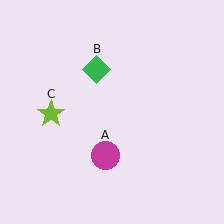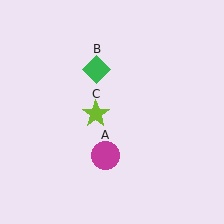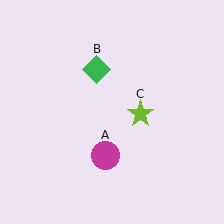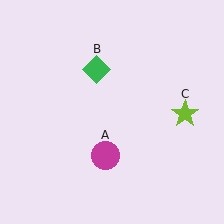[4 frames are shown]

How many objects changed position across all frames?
1 object changed position: lime star (object C).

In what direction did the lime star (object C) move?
The lime star (object C) moved right.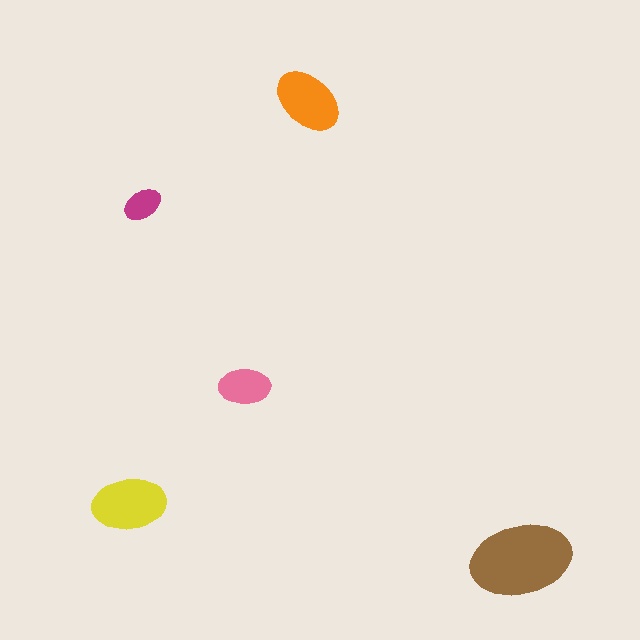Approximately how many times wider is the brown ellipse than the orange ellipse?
About 1.5 times wider.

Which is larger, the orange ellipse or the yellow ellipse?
The yellow one.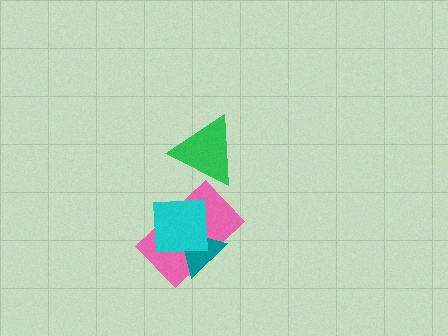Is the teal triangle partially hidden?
Yes, it is partially covered by another shape.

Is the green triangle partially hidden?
No, no other shape covers it.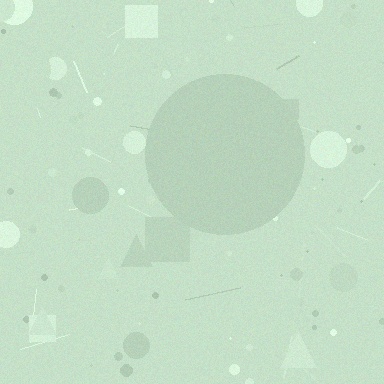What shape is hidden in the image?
A circle is hidden in the image.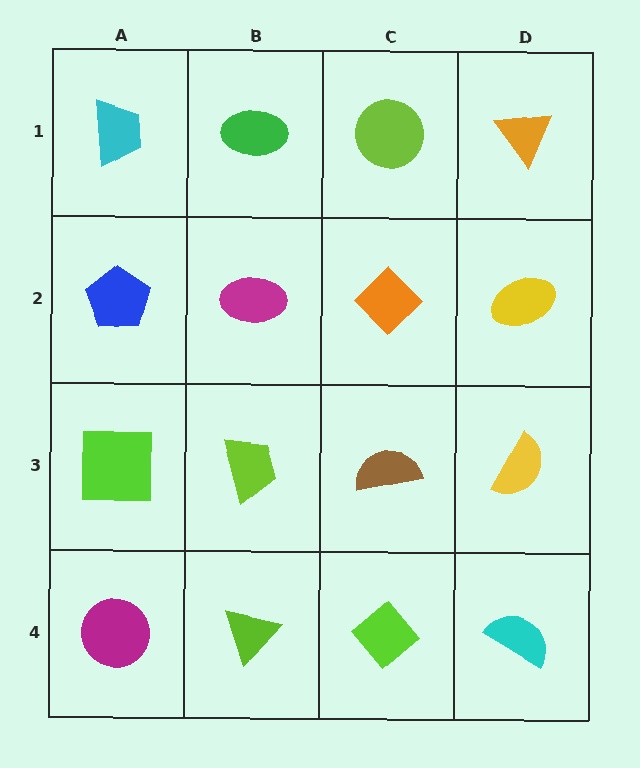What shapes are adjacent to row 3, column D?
A yellow ellipse (row 2, column D), a cyan semicircle (row 4, column D), a brown semicircle (row 3, column C).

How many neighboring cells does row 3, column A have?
3.